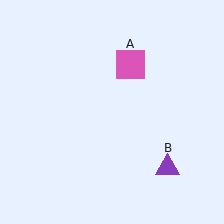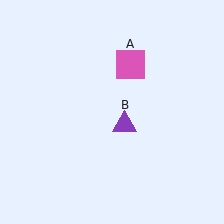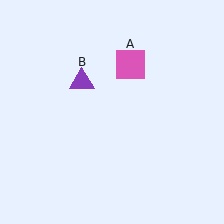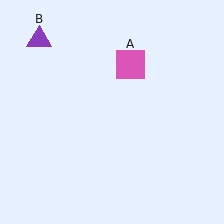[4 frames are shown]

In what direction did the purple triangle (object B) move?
The purple triangle (object B) moved up and to the left.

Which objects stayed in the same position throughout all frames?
Pink square (object A) remained stationary.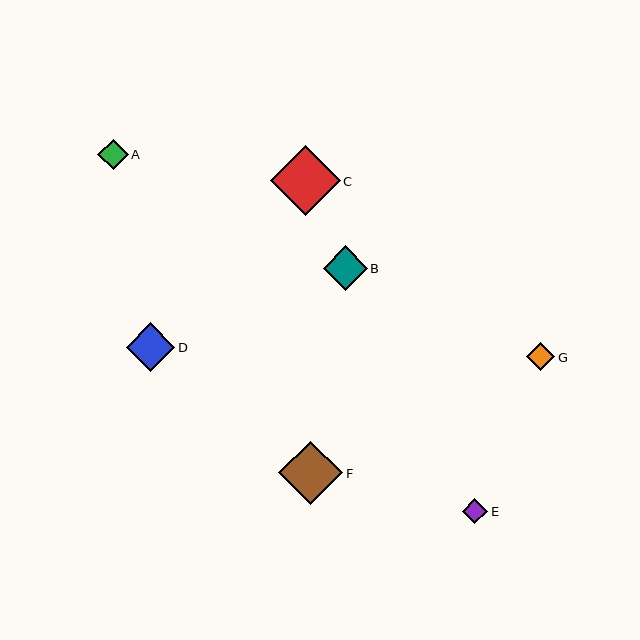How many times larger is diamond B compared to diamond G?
Diamond B is approximately 1.6 times the size of diamond G.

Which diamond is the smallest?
Diamond E is the smallest with a size of approximately 25 pixels.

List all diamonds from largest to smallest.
From largest to smallest: C, F, D, B, A, G, E.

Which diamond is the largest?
Diamond C is the largest with a size of approximately 70 pixels.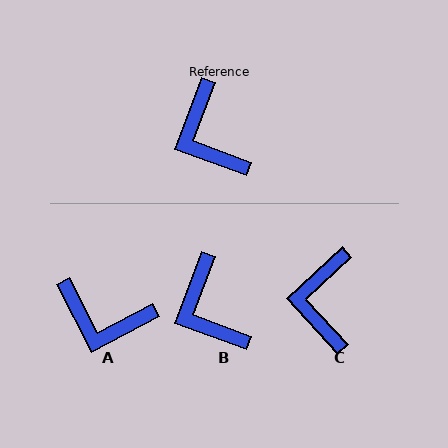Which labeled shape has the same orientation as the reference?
B.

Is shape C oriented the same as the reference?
No, it is off by about 27 degrees.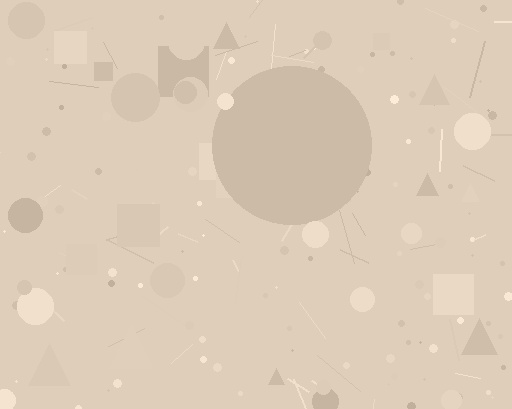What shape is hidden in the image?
A circle is hidden in the image.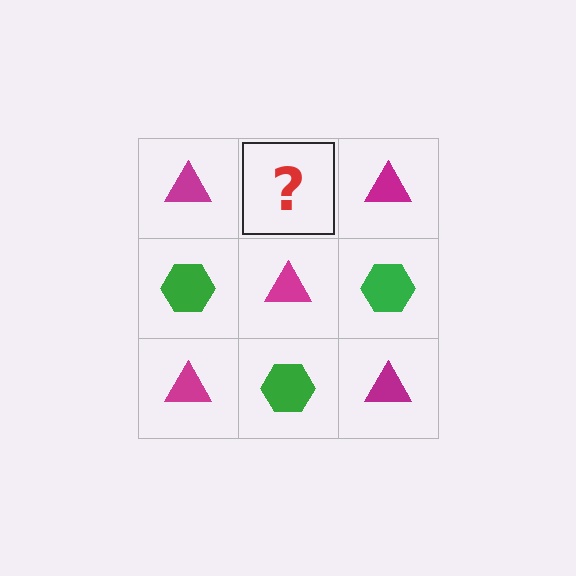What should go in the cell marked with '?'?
The missing cell should contain a green hexagon.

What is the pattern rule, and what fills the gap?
The rule is that it alternates magenta triangle and green hexagon in a checkerboard pattern. The gap should be filled with a green hexagon.